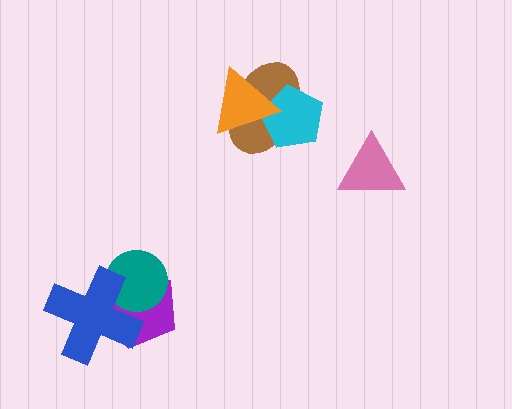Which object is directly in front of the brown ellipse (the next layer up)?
The cyan pentagon is directly in front of the brown ellipse.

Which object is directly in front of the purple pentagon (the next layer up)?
The teal circle is directly in front of the purple pentagon.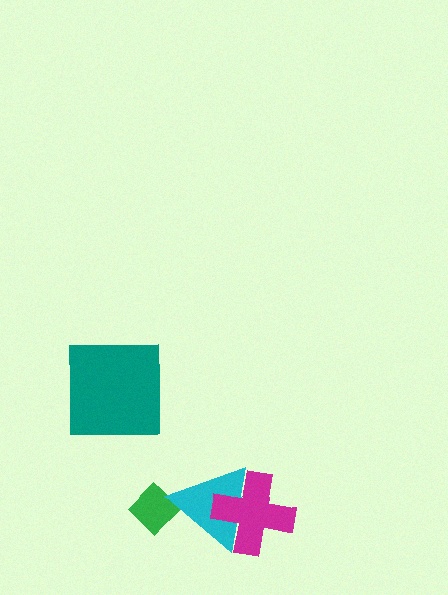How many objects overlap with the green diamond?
1 object overlaps with the green diamond.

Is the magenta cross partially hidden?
No, no other shape covers it.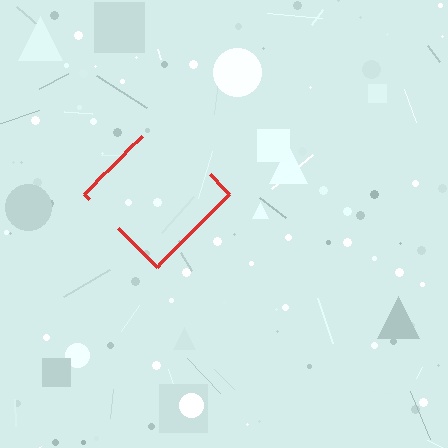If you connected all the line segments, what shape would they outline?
They would outline a diamond.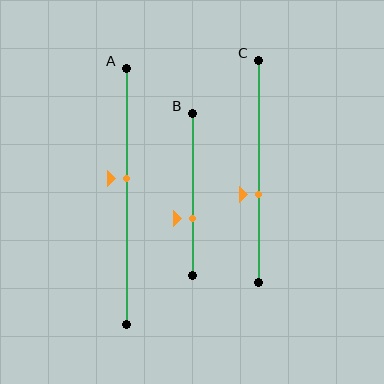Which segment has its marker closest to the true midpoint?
Segment A has its marker closest to the true midpoint.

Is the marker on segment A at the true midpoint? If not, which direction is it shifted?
No, the marker on segment A is shifted upward by about 7% of the segment length.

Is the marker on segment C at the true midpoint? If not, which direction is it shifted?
No, the marker on segment C is shifted downward by about 10% of the segment length.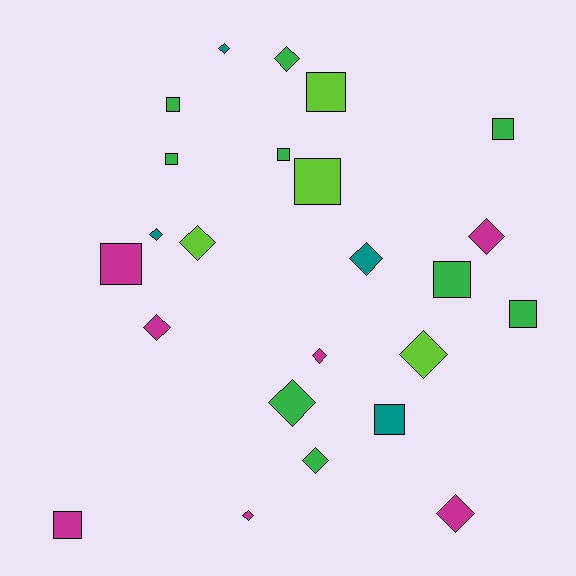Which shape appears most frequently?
Diamond, with 13 objects.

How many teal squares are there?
There is 1 teal square.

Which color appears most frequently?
Green, with 9 objects.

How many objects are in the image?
There are 24 objects.